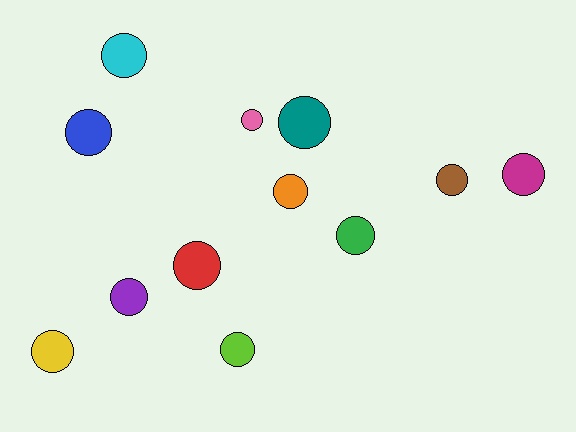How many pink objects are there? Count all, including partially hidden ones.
There is 1 pink object.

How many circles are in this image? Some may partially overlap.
There are 12 circles.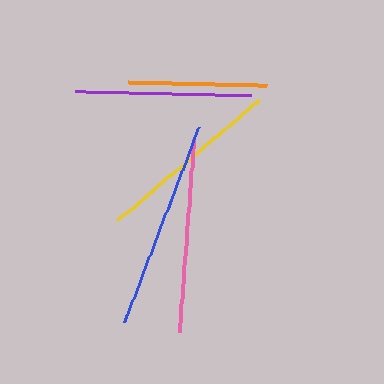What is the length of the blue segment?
The blue segment is approximately 208 pixels long.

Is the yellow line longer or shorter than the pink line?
The pink line is longer than the yellow line.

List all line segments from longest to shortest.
From longest to shortest: blue, pink, yellow, purple, orange.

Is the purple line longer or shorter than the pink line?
The pink line is longer than the purple line.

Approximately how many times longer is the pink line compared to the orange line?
The pink line is approximately 1.4 times the length of the orange line.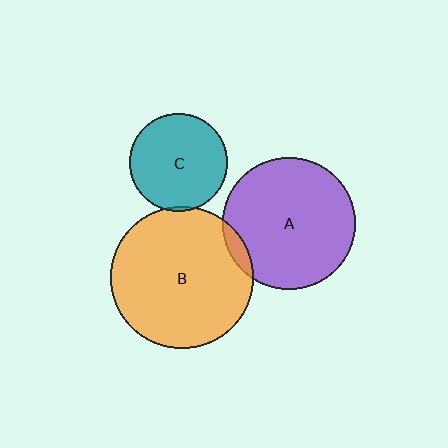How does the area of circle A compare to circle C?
Approximately 1.8 times.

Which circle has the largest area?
Circle B (orange).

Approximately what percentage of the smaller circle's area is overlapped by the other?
Approximately 5%.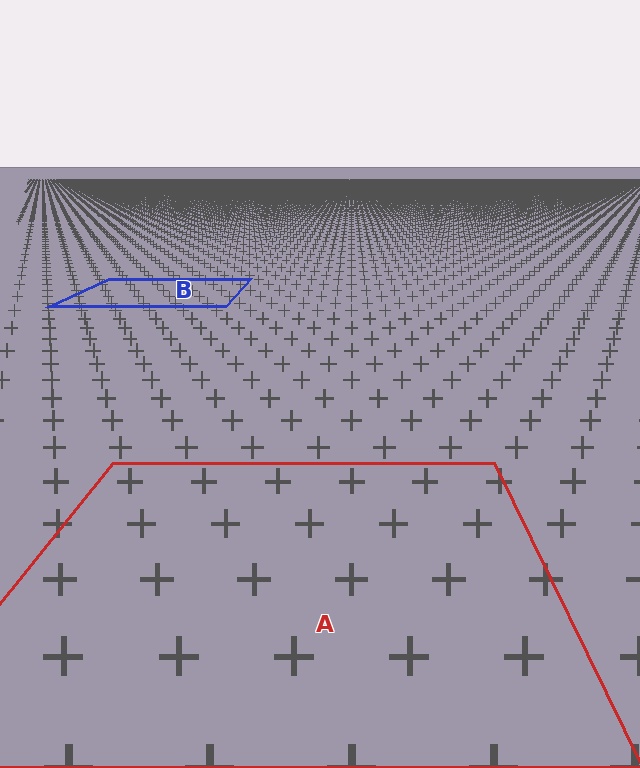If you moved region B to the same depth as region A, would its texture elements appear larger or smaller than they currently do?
They would appear larger. At a closer depth, the same texture elements are projected at a bigger on-screen size.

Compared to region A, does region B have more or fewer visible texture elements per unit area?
Region B has more texture elements per unit area — they are packed more densely because it is farther away.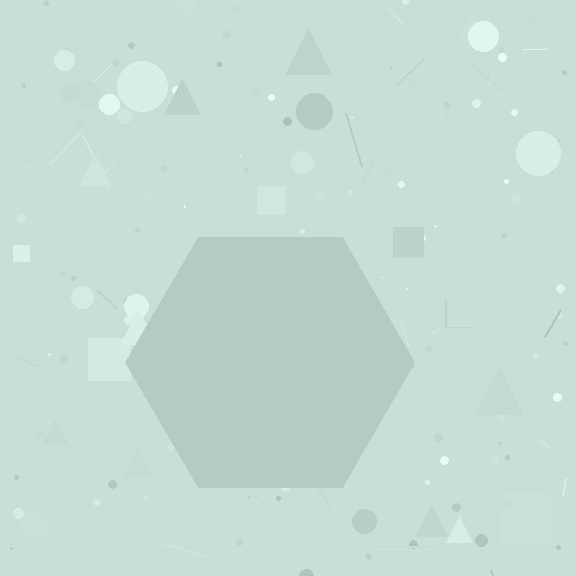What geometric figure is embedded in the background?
A hexagon is embedded in the background.